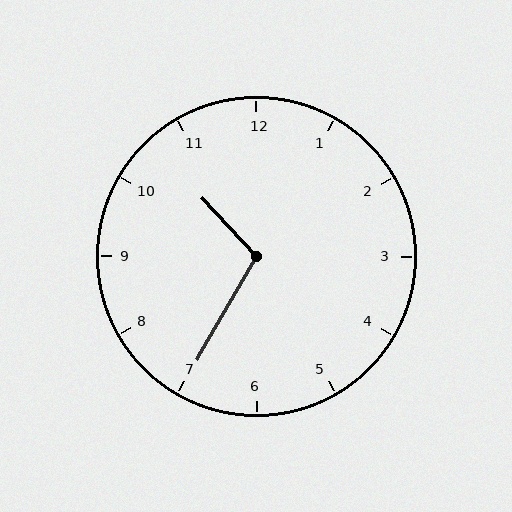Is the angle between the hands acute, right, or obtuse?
It is obtuse.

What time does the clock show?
10:35.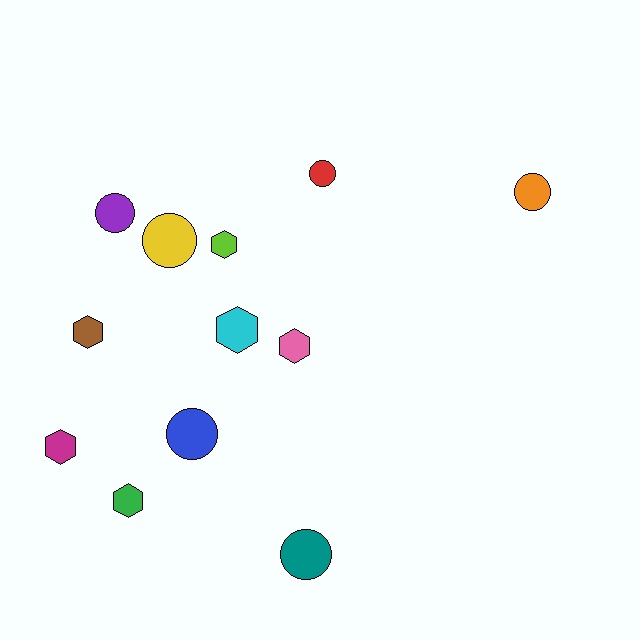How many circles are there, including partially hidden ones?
There are 6 circles.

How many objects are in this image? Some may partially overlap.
There are 12 objects.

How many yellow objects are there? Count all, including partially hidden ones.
There is 1 yellow object.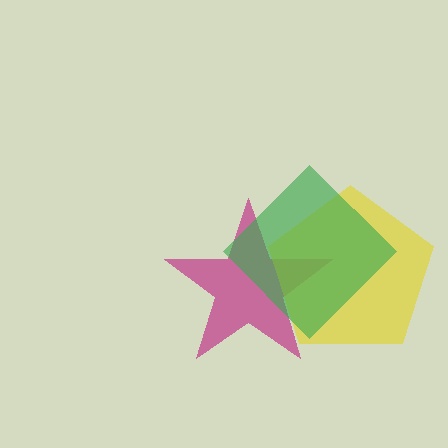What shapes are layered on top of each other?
The layered shapes are: a magenta star, a yellow pentagon, a green diamond.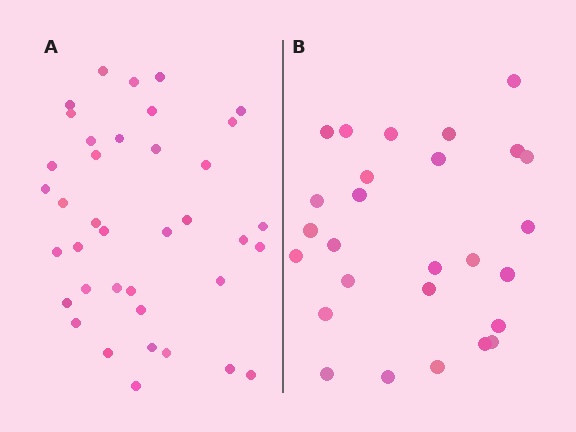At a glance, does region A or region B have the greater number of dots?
Region A (the left region) has more dots.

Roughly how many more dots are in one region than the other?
Region A has roughly 12 or so more dots than region B.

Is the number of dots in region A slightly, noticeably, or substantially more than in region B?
Region A has noticeably more, but not dramatically so. The ratio is roughly 1.4 to 1.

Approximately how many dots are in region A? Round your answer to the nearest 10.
About 40 dots. (The exact count is 38, which rounds to 40.)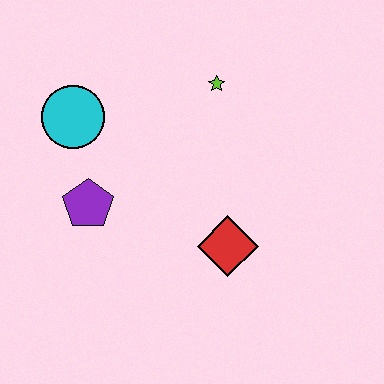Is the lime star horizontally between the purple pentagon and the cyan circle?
No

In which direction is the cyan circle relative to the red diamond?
The cyan circle is to the left of the red diamond.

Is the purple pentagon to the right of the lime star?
No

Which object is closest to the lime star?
The cyan circle is closest to the lime star.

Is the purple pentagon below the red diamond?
No